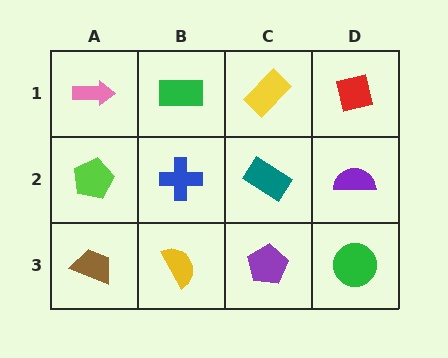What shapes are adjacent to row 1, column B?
A blue cross (row 2, column B), a pink arrow (row 1, column A), a yellow rectangle (row 1, column C).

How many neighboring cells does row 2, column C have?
4.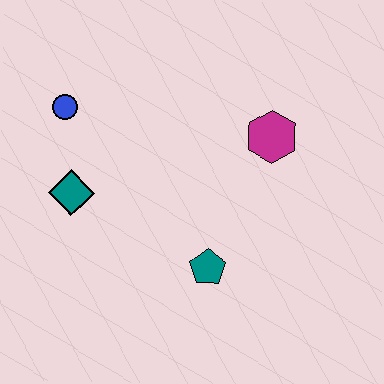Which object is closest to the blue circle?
The teal diamond is closest to the blue circle.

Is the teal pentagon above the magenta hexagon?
No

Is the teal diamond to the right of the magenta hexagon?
No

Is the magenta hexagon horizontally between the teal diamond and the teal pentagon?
No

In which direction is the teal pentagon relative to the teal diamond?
The teal pentagon is to the right of the teal diamond.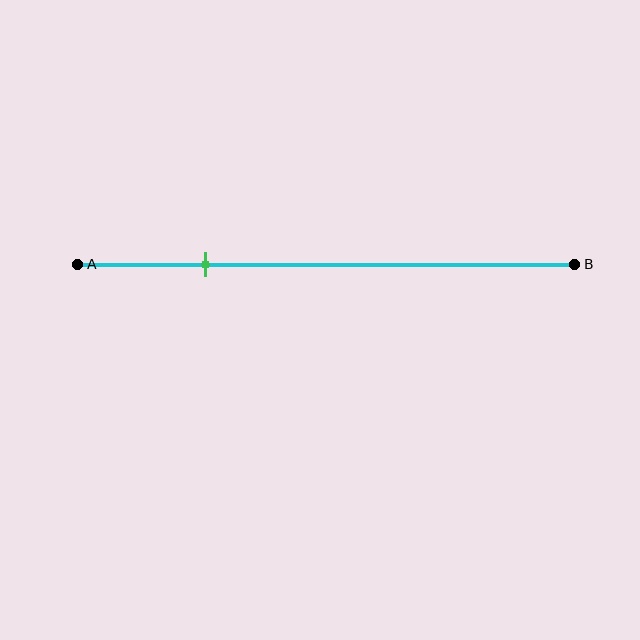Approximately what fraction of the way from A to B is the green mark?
The green mark is approximately 25% of the way from A to B.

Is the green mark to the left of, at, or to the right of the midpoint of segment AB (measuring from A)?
The green mark is to the left of the midpoint of segment AB.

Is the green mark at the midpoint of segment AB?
No, the mark is at about 25% from A, not at the 50% midpoint.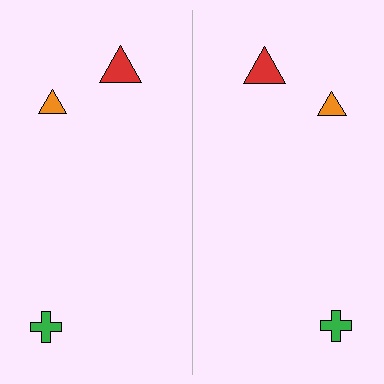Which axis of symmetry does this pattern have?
The pattern has a vertical axis of symmetry running through the center of the image.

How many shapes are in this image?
There are 6 shapes in this image.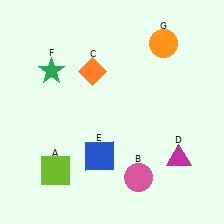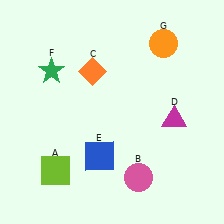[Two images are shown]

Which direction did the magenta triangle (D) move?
The magenta triangle (D) moved up.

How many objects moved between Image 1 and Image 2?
1 object moved between the two images.